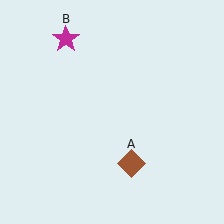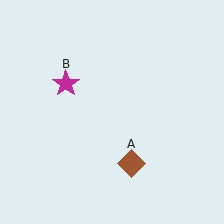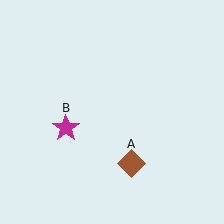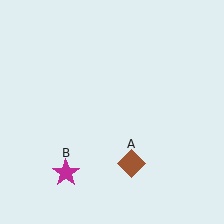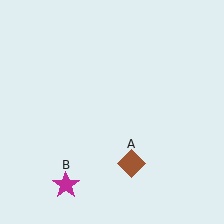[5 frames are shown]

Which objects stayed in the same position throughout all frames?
Brown diamond (object A) remained stationary.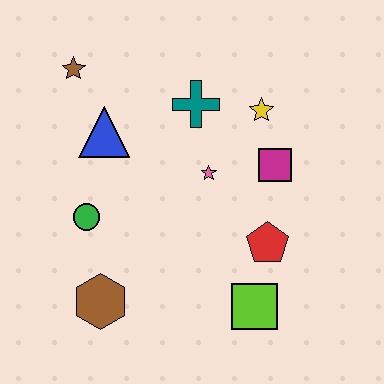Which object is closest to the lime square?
The red pentagon is closest to the lime square.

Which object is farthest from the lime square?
The brown star is farthest from the lime square.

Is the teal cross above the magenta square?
Yes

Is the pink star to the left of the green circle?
No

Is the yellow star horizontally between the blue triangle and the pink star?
No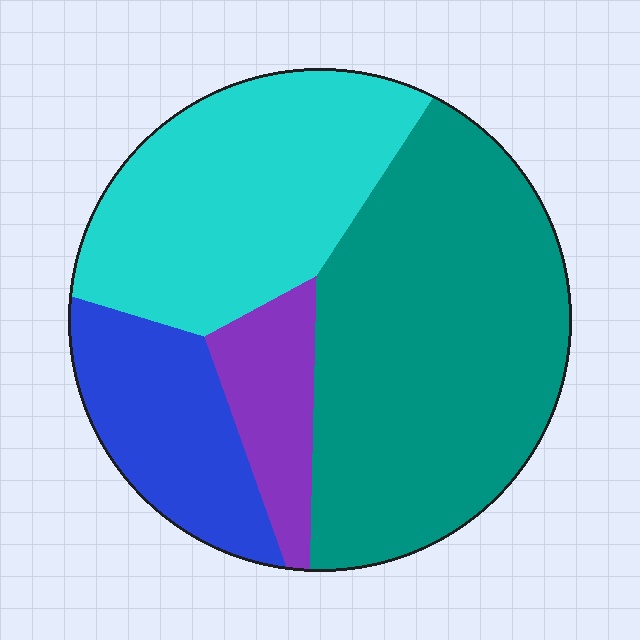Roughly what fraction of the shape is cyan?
Cyan takes up about one third (1/3) of the shape.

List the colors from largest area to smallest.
From largest to smallest: teal, cyan, blue, purple.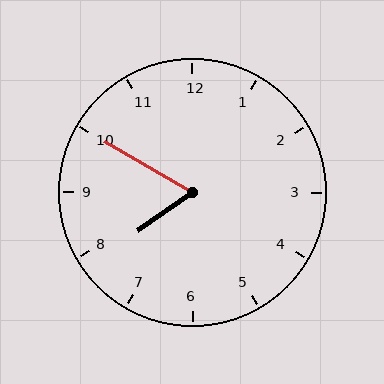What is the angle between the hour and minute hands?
Approximately 65 degrees.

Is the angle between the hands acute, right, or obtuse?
It is acute.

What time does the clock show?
7:50.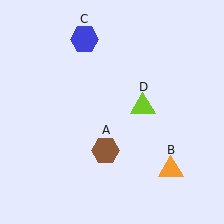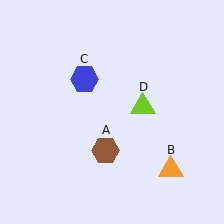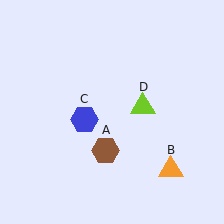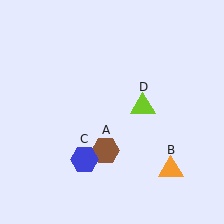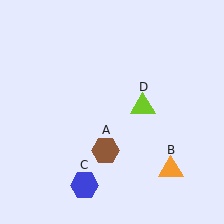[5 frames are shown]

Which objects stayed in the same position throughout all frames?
Brown hexagon (object A) and orange triangle (object B) and lime triangle (object D) remained stationary.